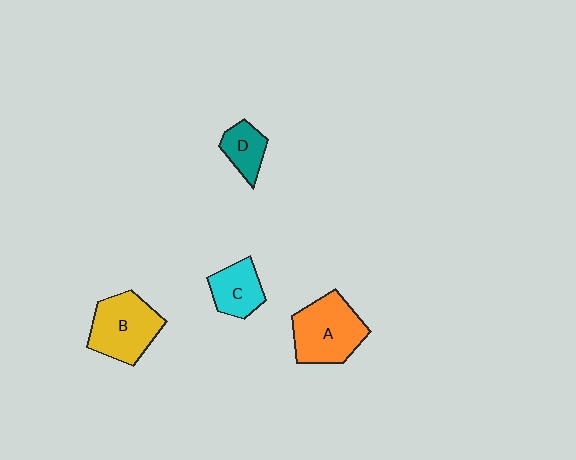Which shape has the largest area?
Shape A (orange).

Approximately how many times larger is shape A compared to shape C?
Approximately 1.7 times.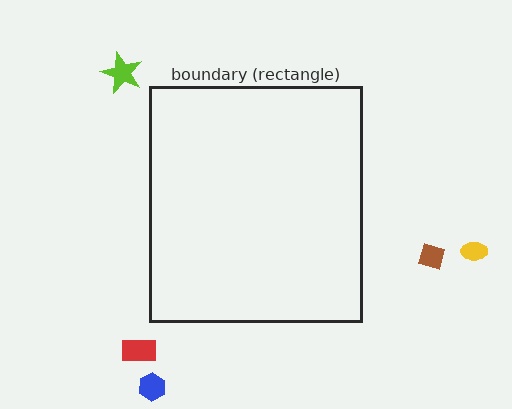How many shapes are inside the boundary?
0 inside, 5 outside.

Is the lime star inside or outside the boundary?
Outside.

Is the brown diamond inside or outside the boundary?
Outside.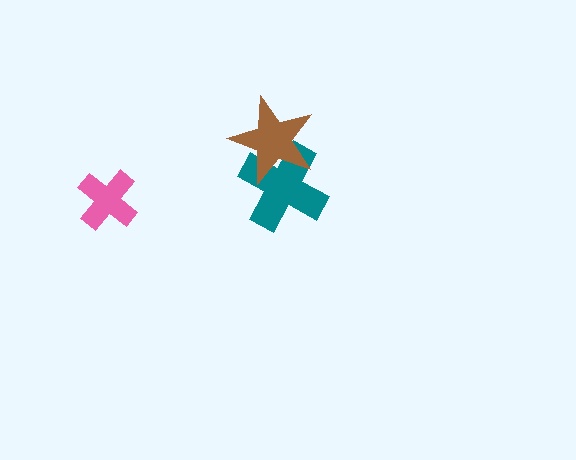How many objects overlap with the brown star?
1 object overlaps with the brown star.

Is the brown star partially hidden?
No, no other shape covers it.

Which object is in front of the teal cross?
The brown star is in front of the teal cross.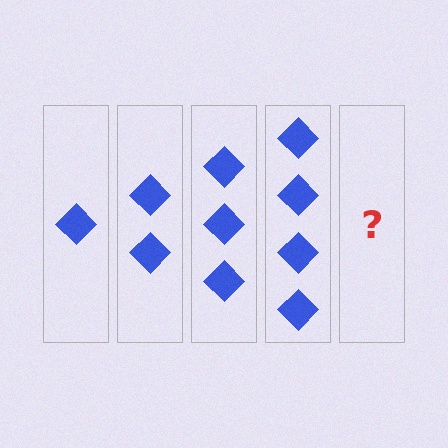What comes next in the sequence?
The next element should be 5 diamonds.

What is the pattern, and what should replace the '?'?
The pattern is that each step adds one more diamond. The '?' should be 5 diamonds.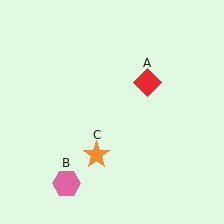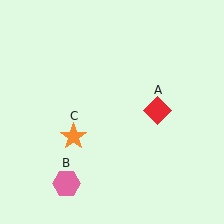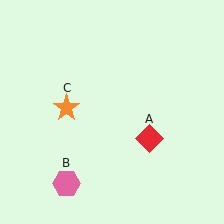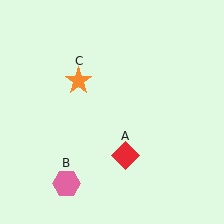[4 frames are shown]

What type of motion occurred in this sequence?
The red diamond (object A), orange star (object C) rotated clockwise around the center of the scene.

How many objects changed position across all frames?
2 objects changed position: red diamond (object A), orange star (object C).